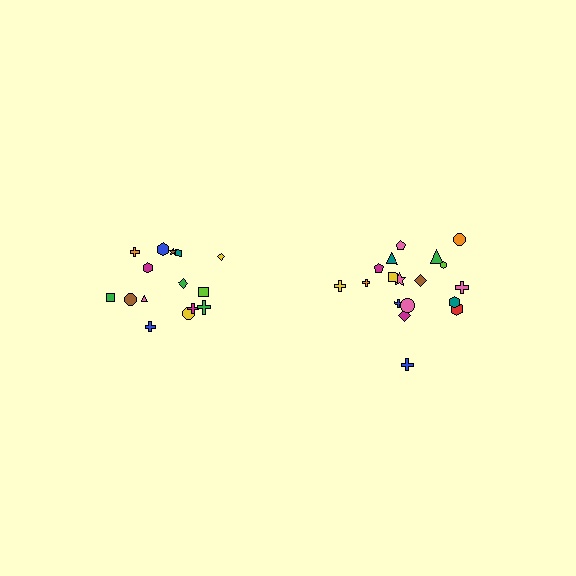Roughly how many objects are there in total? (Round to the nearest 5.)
Roughly 35 objects in total.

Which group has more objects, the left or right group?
The right group.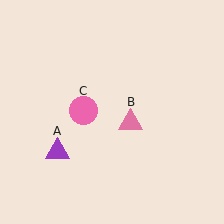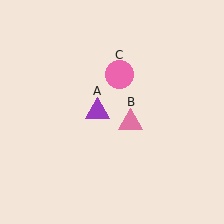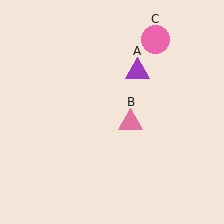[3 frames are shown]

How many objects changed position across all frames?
2 objects changed position: purple triangle (object A), pink circle (object C).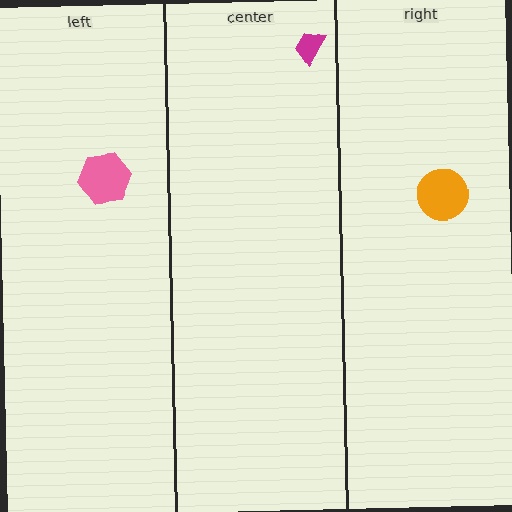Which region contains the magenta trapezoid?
The center region.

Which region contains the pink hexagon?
The left region.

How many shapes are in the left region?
1.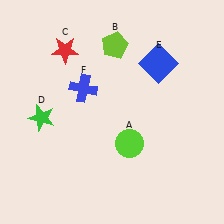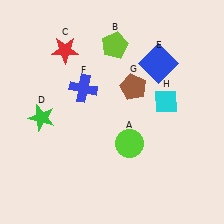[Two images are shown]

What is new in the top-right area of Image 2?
A cyan diamond (H) was added in the top-right area of Image 2.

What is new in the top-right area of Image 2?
A brown pentagon (G) was added in the top-right area of Image 2.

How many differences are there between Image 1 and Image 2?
There are 2 differences between the two images.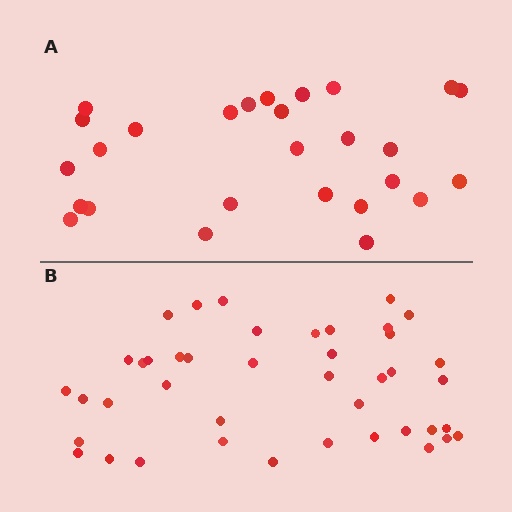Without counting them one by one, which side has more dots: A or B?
Region B (the bottom region) has more dots.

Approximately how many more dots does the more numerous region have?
Region B has approximately 15 more dots than region A.